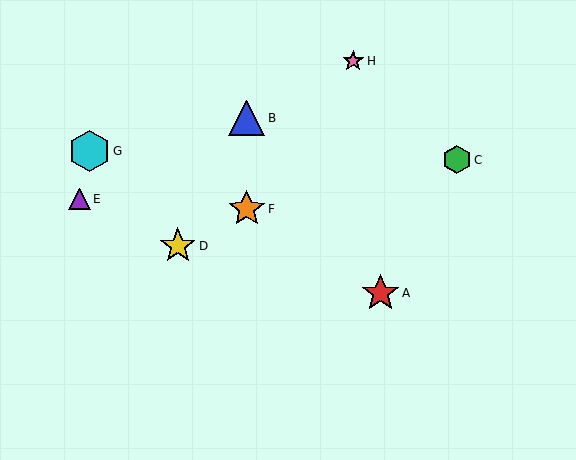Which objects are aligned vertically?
Objects B, F are aligned vertically.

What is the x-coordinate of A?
Object A is at x≈381.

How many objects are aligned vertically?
2 objects (B, F) are aligned vertically.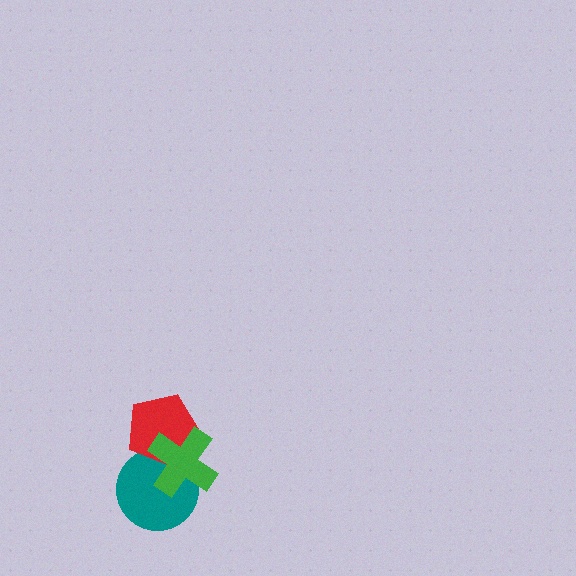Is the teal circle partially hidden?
Yes, it is partially covered by another shape.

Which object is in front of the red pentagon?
The green cross is in front of the red pentagon.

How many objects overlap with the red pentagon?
2 objects overlap with the red pentagon.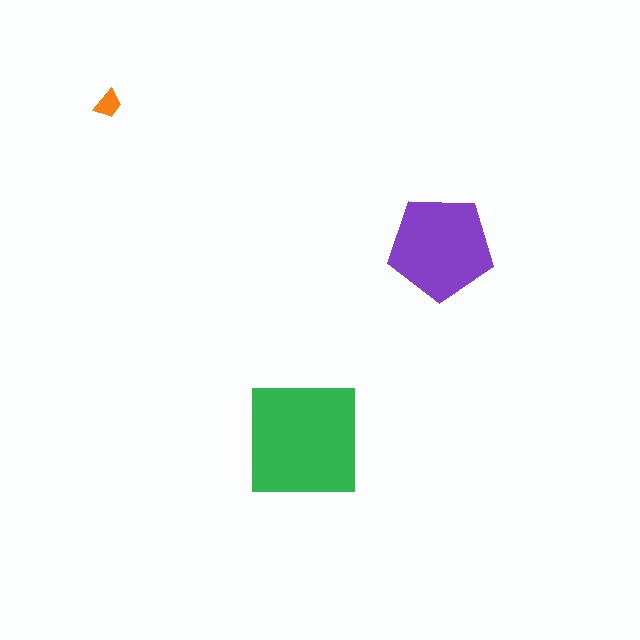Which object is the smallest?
The orange trapezoid.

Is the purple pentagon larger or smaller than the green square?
Smaller.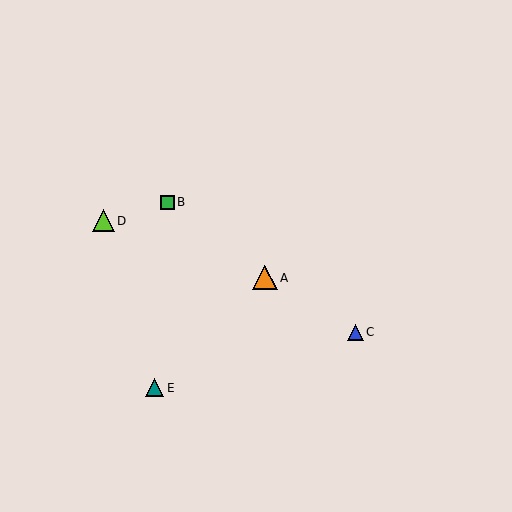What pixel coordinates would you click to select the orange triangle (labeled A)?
Click at (265, 278) to select the orange triangle A.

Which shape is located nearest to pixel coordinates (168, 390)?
The teal triangle (labeled E) at (155, 388) is nearest to that location.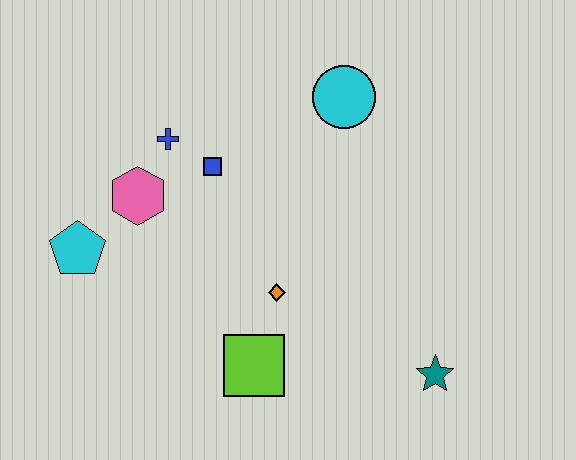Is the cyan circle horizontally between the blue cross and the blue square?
No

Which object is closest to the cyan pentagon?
The pink hexagon is closest to the cyan pentagon.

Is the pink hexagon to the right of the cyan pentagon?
Yes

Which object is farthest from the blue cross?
The teal star is farthest from the blue cross.